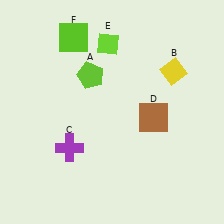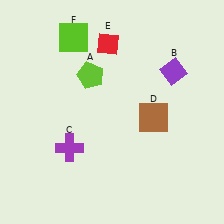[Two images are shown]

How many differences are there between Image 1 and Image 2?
There are 2 differences between the two images.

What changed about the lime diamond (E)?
In Image 1, E is lime. In Image 2, it changed to red.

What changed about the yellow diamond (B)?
In Image 1, B is yellow. In Image 2, it changed to purple.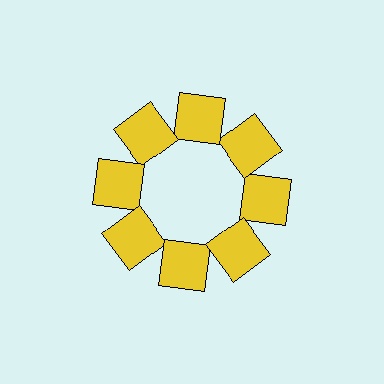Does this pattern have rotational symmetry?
Yes, this pattern has 8-fold rotational symmetry. It looks the same after rotating 45 degrees around the center.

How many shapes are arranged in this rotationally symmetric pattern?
There are 8 shapes, arranged in 8 groups of 1.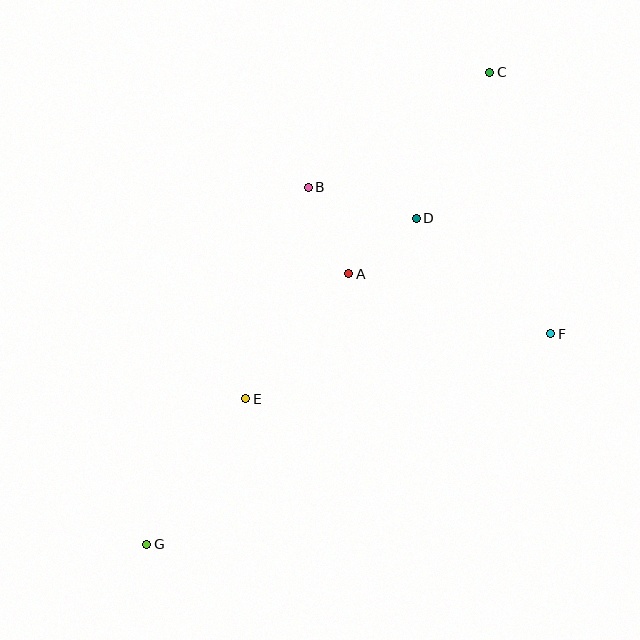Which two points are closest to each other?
Points A and D are closest to each other.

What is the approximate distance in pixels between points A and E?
The distance between A and E is approximately 162 pixels.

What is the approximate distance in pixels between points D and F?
The distance between D and F is approximately 178 pixels.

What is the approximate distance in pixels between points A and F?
The distance between A and F is approximately 211 pixels.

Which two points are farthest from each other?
Points C and G are farthest from each other.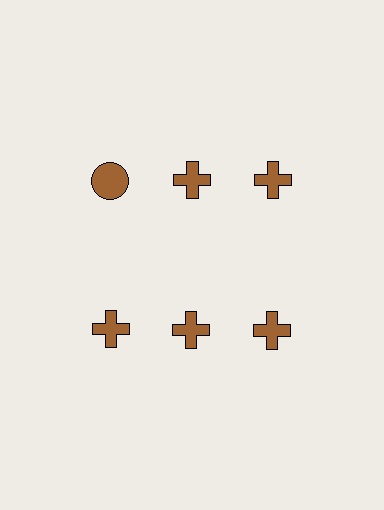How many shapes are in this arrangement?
There are 6 shapes arranged in a grid pattern.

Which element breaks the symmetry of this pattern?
The brown circle in the top row, leftmost column breaks the symmetry. All other shapes are brown crosses.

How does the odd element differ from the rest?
It has a different shape: circle instead of cross.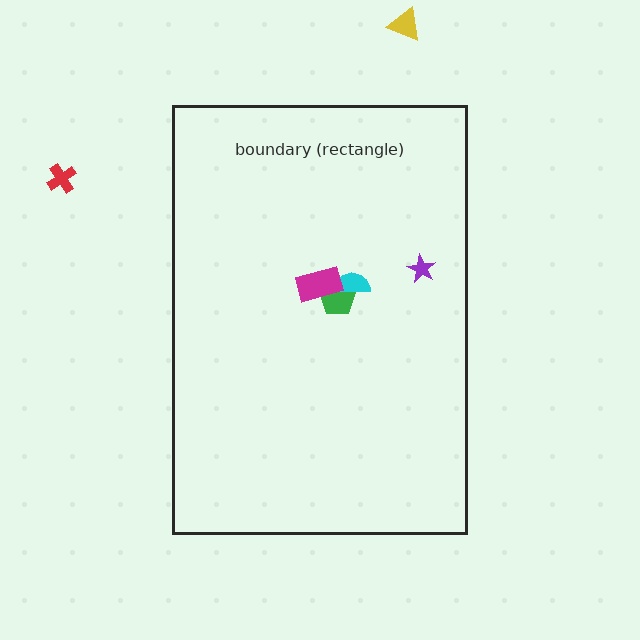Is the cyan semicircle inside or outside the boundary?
Inside.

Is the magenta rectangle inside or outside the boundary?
Inside.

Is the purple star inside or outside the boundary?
Inside.